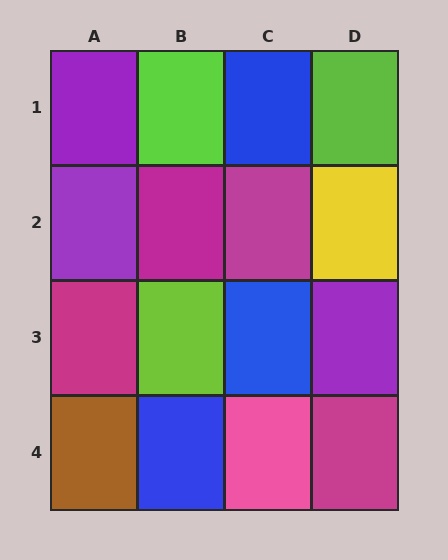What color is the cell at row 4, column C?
Pink.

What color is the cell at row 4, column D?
Magenta.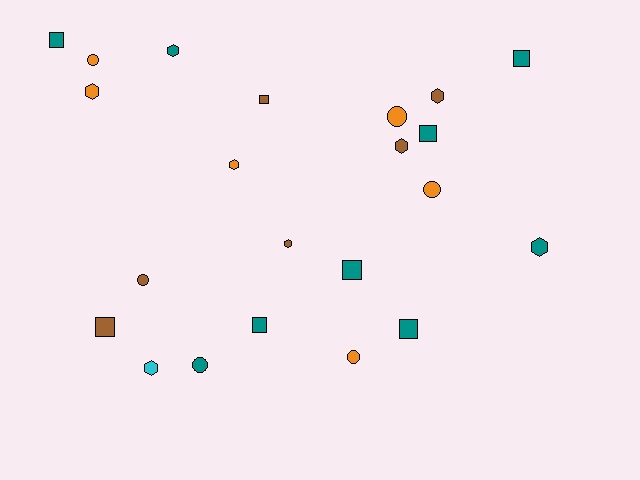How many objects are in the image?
There are 22 objects.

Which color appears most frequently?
Teal, with 9 objects.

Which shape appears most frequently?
Hexagon, with 8 objects.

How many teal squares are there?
There are 6 teal squares.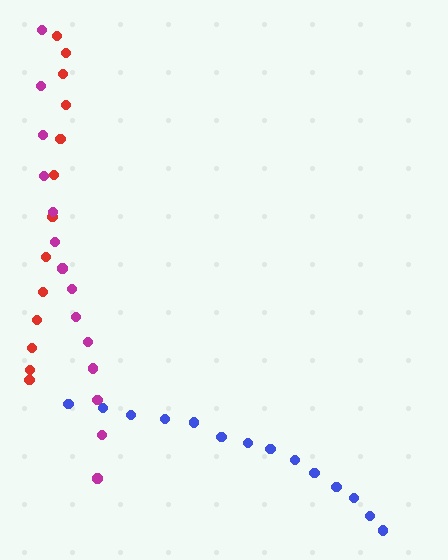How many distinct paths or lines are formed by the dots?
There are 3 distinct paths.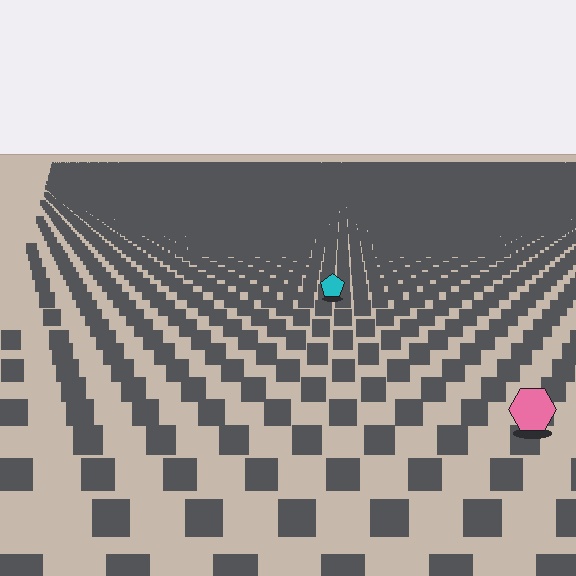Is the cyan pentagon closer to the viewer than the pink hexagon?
No. The pink hexagon is closer — you can tell from the texture gradient: the ground texture is coarser near it.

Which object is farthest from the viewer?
The cyan pentagon is farthest from the viewer. It appears smaller and the ground texture around it is denser.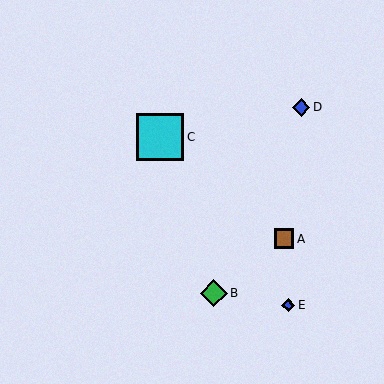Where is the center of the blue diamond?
The center of the blue diamond is at (288, 305).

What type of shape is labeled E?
Shape E is a blue diamond.